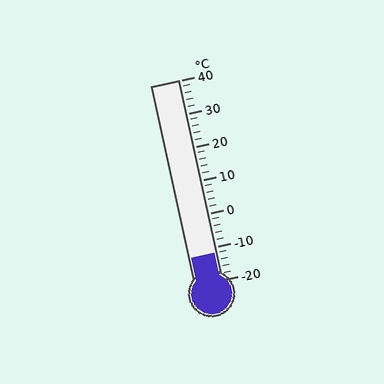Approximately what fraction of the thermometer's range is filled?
The thermometer is filled to approximately 15% of its range.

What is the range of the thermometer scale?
The thermometer scale ranges from -20°C to 40°C.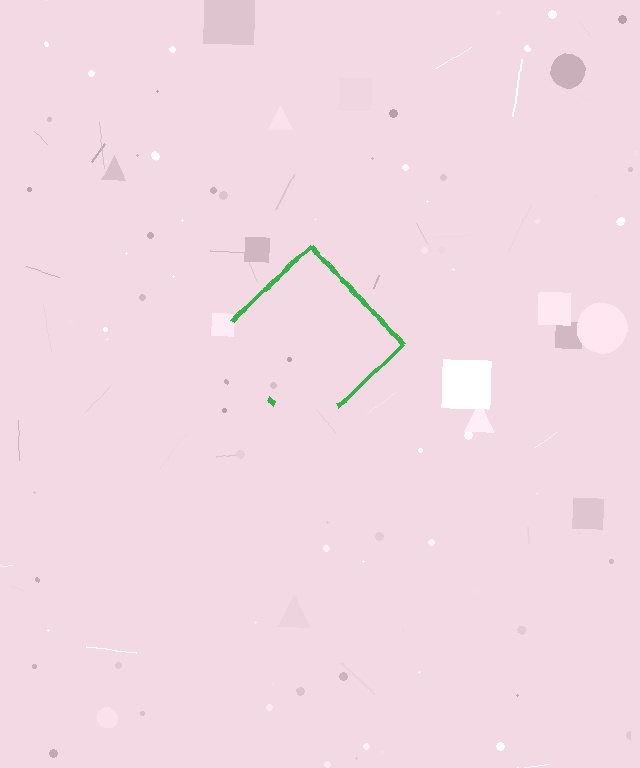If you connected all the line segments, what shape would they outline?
They would outline a diamond.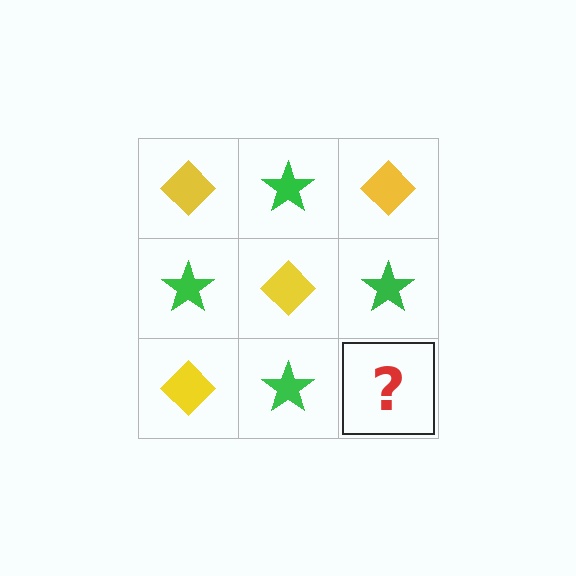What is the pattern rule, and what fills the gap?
The rule is that it alternates yellow diamond and green star in a checkerboard pattern. The gap should be filled with a yellow diamond.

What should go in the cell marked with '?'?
The missing cell should contain a yellow diamond.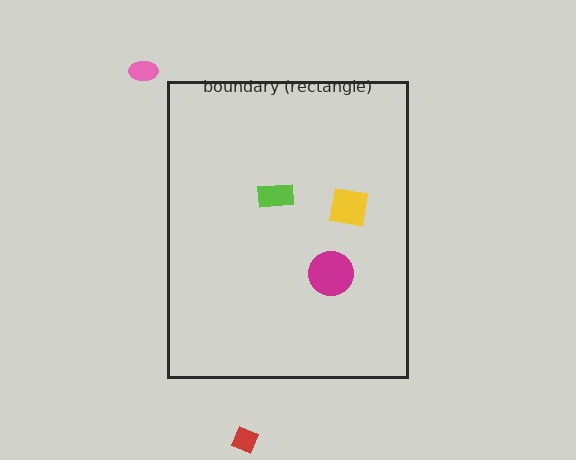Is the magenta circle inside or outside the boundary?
Inside.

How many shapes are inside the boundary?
3 inside, 2 outside.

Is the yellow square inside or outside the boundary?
Inside.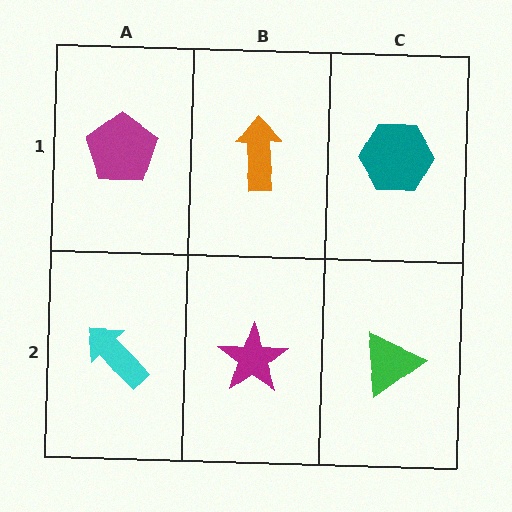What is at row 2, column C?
A green triangle.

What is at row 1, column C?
A teal hexagon.